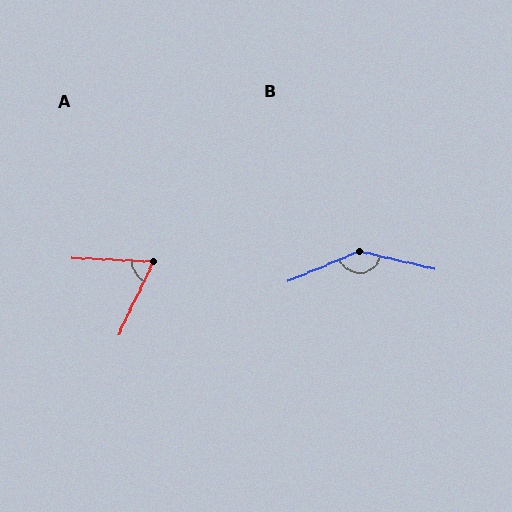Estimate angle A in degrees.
Approximately 67 degrees.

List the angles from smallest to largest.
A (67°), B (144°).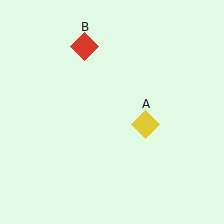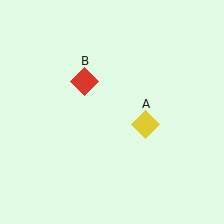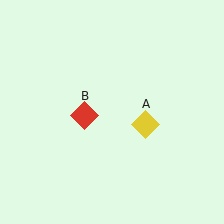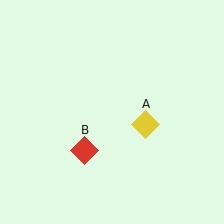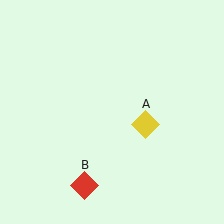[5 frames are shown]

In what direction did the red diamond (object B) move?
The red diamond (object B) moved down.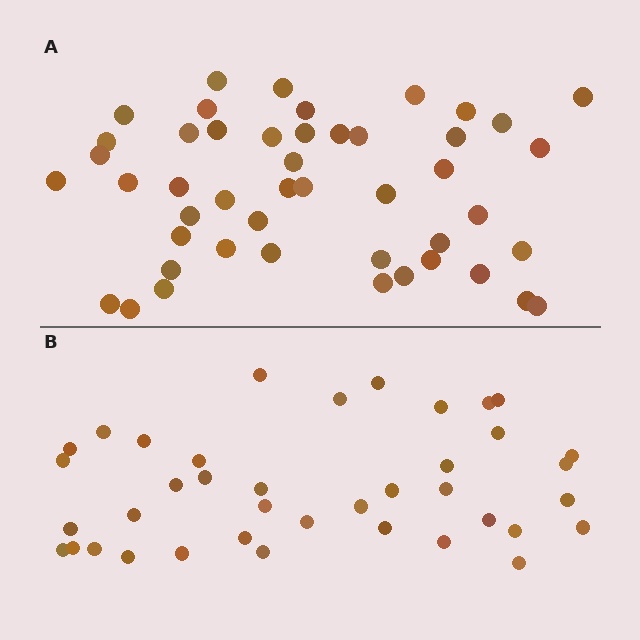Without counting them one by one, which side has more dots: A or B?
Region A (the top region) has more dots.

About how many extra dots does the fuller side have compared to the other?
Region A has roughly 8 or so more dots than region B.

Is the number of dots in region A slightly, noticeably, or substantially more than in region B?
Region A has only slightly more — the two regions are fairly close. The ratio is roughly 1.2 to 1.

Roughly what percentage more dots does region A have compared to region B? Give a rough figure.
About 20% more.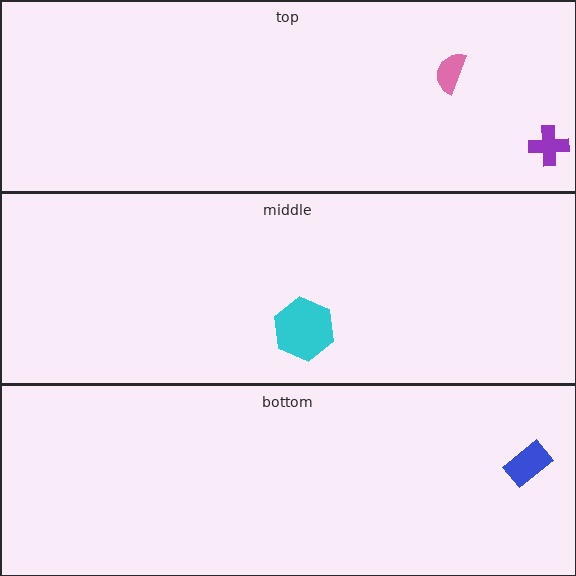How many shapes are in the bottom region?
1.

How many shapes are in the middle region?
1.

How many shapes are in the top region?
2.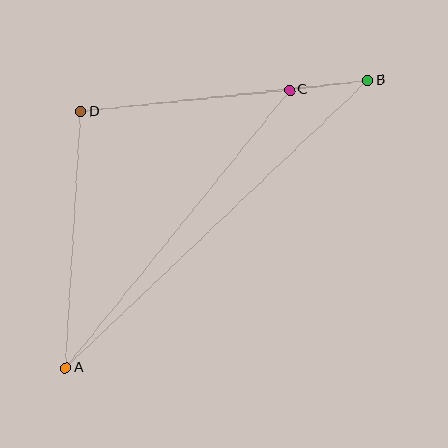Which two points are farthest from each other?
Points A and B are farthest from each other.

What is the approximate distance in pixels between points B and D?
The distance between B and D is approximately 289 pixels.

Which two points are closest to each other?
Points B and C are closest to each other.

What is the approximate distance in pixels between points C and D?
The distance between C and D is approximately 210 pixels.